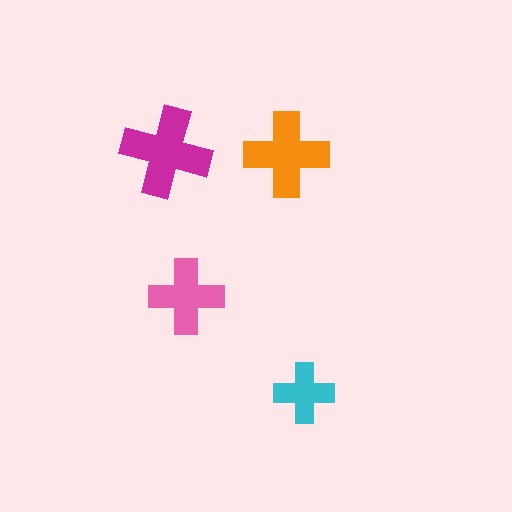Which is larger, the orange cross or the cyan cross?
The orange one.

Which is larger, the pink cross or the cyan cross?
The pink one.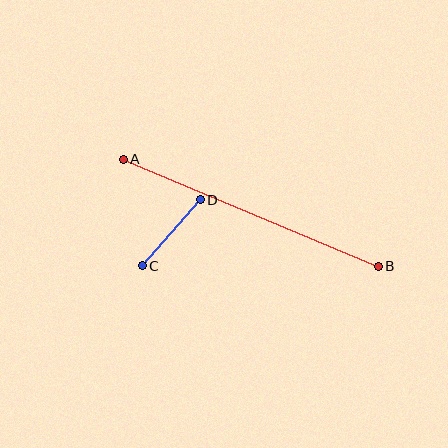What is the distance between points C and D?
The distance is approximately 88 pixels.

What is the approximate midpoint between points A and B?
The midpoint is at approximately (251, 213) pixels.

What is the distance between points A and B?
The distance is approximately 277 pixels.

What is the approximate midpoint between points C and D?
The midpoint is at approximately (171, 233) pixels.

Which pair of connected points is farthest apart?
Points A and B are farthest apart.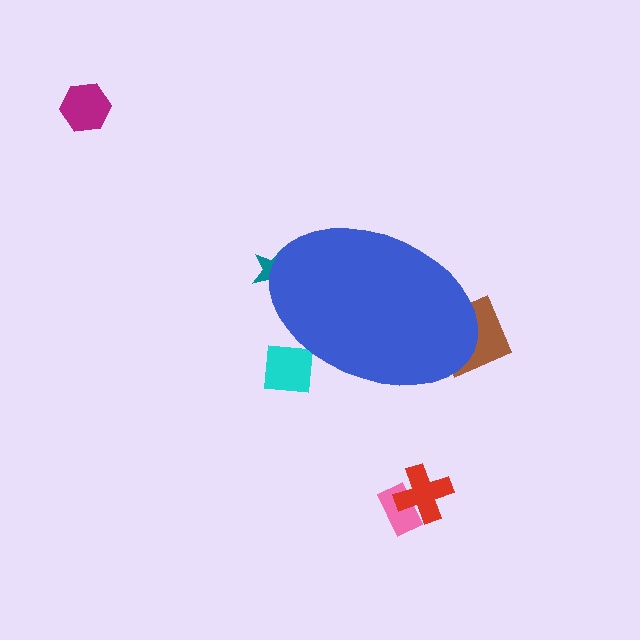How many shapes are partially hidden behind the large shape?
3 shapes are partially hidden.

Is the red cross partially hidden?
No, the red cross is fully visible.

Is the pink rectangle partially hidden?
No, the pink rectangle is fully visible.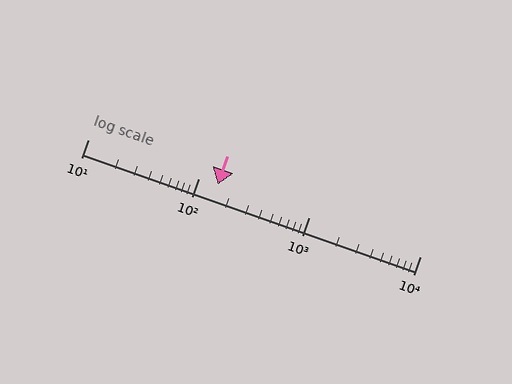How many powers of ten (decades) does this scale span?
The scale spans 3 decades, from 10 to 10000.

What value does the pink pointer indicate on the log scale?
The pointer indicates approximately 150.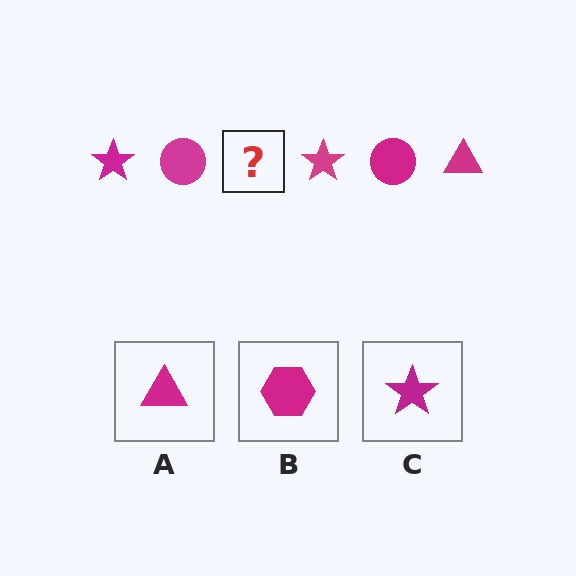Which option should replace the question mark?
Option A.